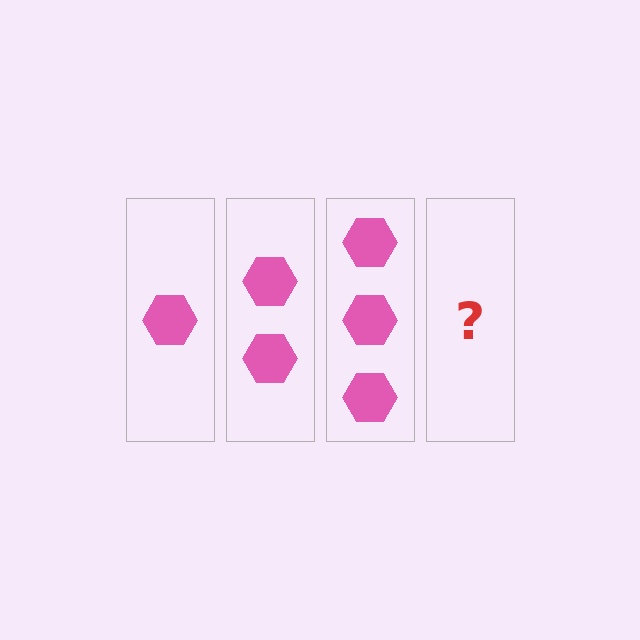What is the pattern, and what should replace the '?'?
The pattern is that each step adds one more hexagon. The '?' should be 4 hexagons.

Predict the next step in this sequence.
The next step is 4 hexagons.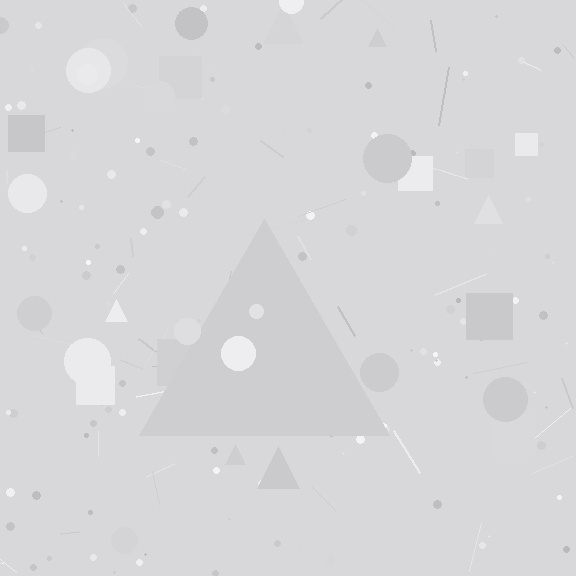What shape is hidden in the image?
A triangle is hidden in the image.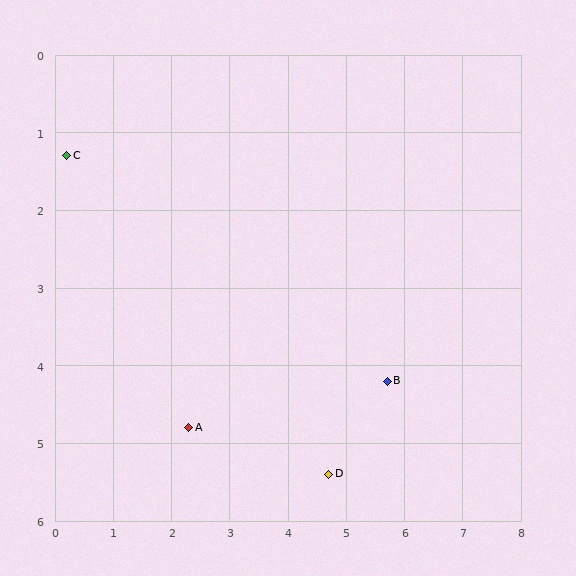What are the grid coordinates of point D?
Point D is at approximately (4.7, 5.4).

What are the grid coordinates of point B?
Point B is at approximately (5.7, 4.2).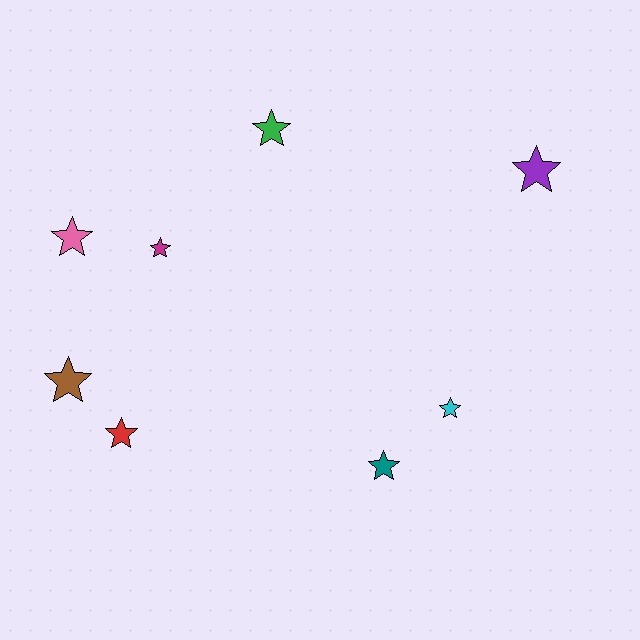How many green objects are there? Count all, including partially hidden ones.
There is 1 green object.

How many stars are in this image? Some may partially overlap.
There are 8 stars.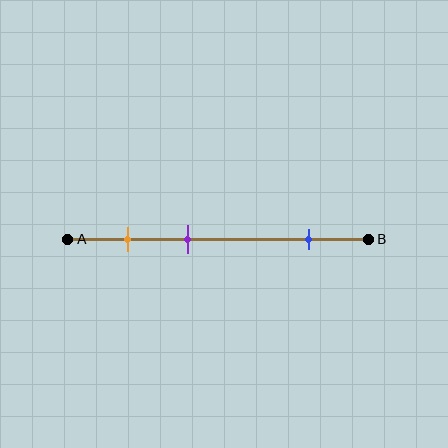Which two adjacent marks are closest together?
The orange and purple marks are the closest adjacent pair.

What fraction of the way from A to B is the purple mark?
The purple mark is approximately 40% (0.4) of the way from A to B.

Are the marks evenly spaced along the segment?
No, the marks are not evenly spaced.